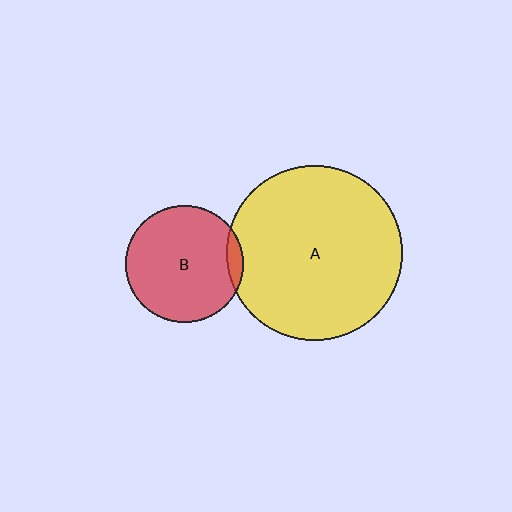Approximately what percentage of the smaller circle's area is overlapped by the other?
Approximately 5%.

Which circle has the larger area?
Circle A (yellow).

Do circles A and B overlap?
Yes.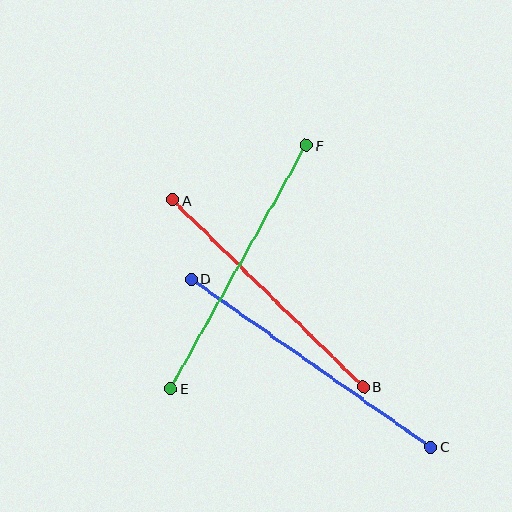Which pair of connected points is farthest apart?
Points C and D are farthest apart.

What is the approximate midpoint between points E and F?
The midpoint is at approximately (238, 267) pixels.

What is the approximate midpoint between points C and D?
The midpoint is at approximately (311, 363) pixels.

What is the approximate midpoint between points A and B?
The midpoint is at approximately (268, 293) pixels.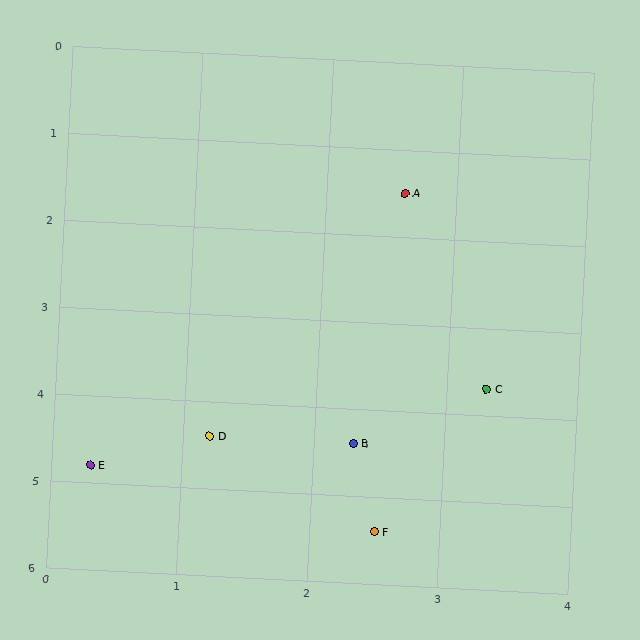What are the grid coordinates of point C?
Point C is at approximately (3.3, 3.7).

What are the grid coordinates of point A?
Point A is at approximately (2.6, 1.5).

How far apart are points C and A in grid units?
Points C and A are about 2.3 grid units apart.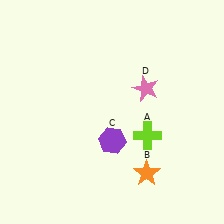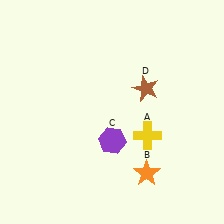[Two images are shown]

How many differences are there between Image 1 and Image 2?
There are 2 differences between the two images.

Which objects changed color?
A changed from lime to yellow. D changed from pink to brown.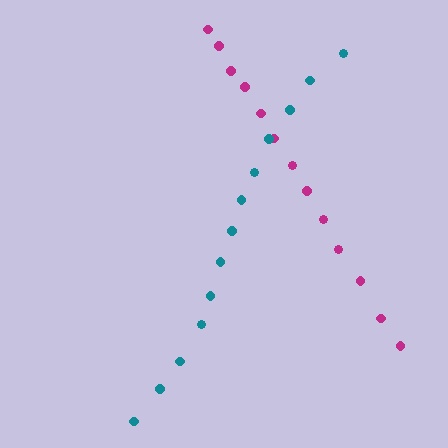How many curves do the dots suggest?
There are 2 distinct paths.